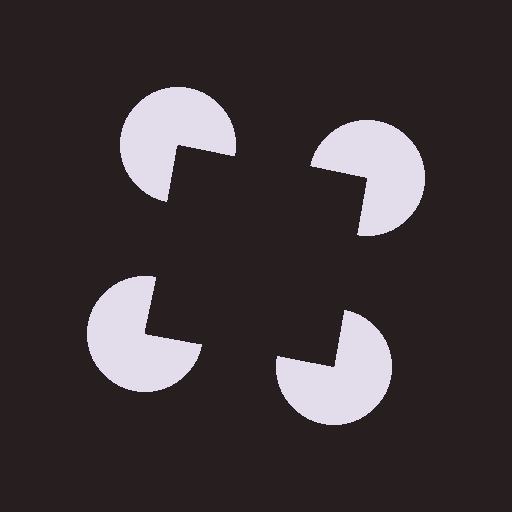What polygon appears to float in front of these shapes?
An illusory square — its edges are inferred from the aligned wedge cuts in the pac-man discs, not physically drawn.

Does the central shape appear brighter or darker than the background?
It typically appears slightly darker than the background, even though no actual brightness change is drawn.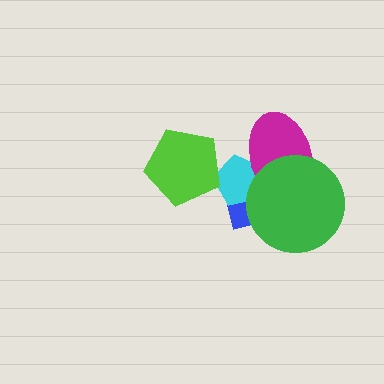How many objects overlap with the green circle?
3 objects overlap with the green circle.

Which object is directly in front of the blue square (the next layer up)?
The cyan pentagon is directly in front of the blue square.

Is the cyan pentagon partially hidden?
Yes, it is partially covered by another shape.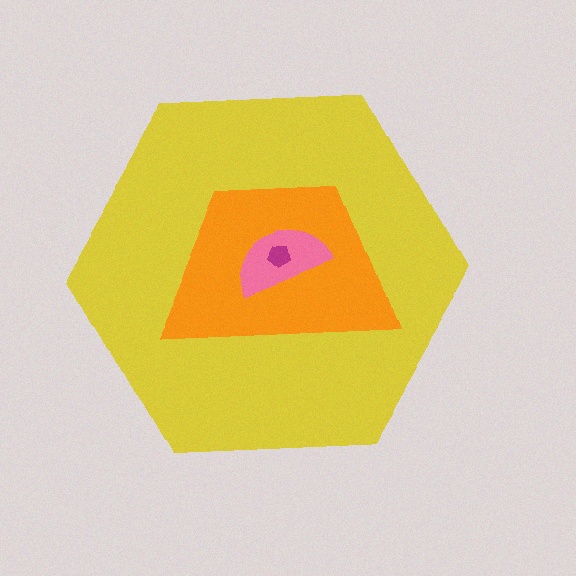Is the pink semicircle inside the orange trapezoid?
Yes.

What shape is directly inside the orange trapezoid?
The pink semicircle.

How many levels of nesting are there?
4.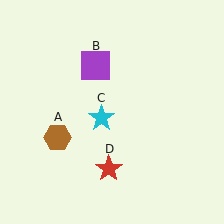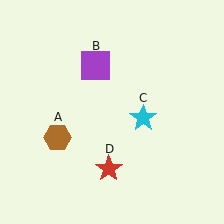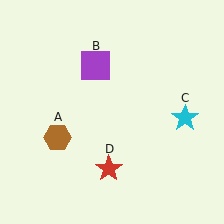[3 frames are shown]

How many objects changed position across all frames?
1 object changed position: cyan star (object C).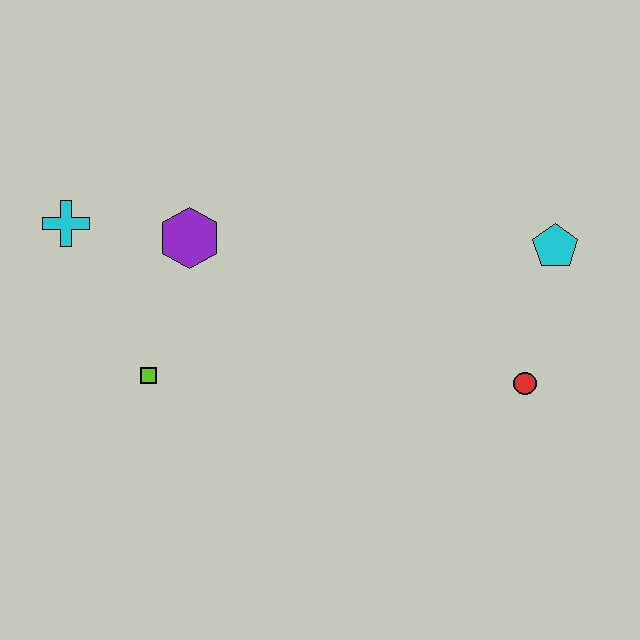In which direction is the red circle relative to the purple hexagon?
The red circle is to the right of the purple hexagon.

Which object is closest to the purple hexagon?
The cyan cross is closest to the purple hexagon.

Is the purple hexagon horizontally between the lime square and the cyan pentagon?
Yes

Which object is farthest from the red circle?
The cyan cross is farthest from the red circle.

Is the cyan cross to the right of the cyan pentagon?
No